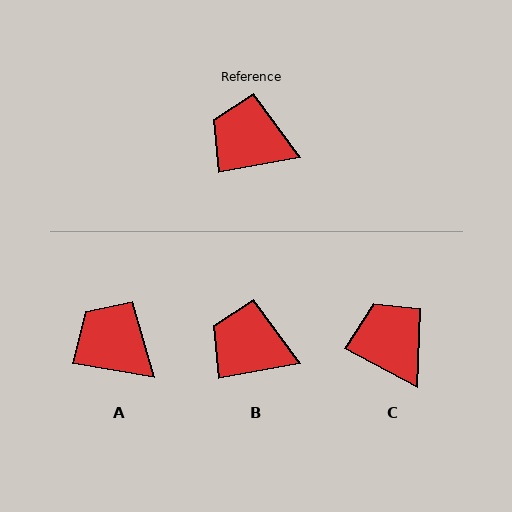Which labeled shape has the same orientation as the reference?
B.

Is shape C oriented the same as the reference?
No, it is off by about 39 degrees.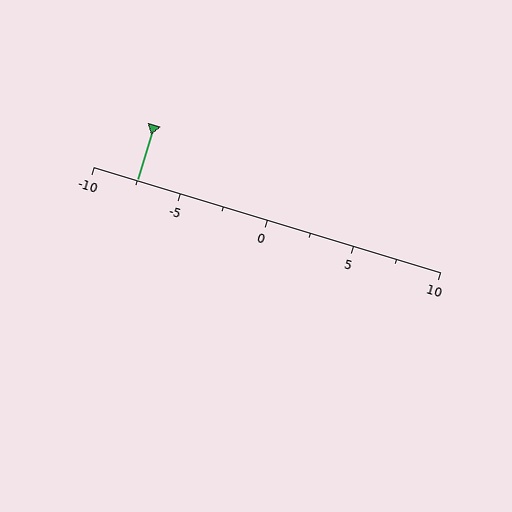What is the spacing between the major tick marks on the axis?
The major ticks are spaced 5 apart.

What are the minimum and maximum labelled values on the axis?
The axis runs from -10 to 10.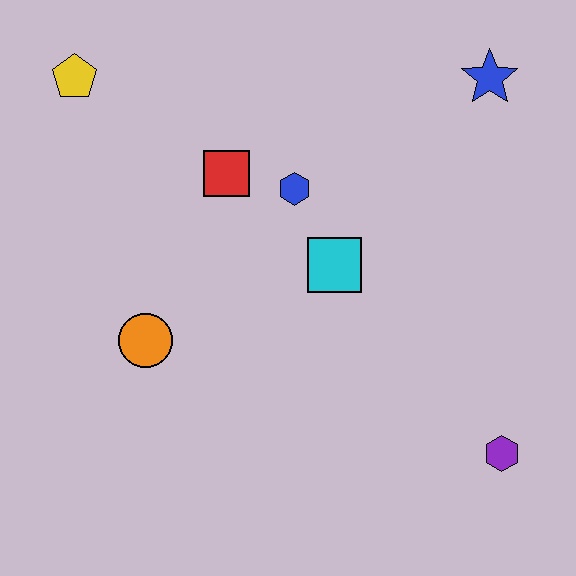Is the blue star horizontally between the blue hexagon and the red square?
No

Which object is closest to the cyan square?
The blue hexagon is closest to the cyan square.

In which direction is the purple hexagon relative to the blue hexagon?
The purple hexagon is below the blue hexagon.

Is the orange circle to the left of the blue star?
Yes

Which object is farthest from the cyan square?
The yellow pentagon is farthest from the cyan square.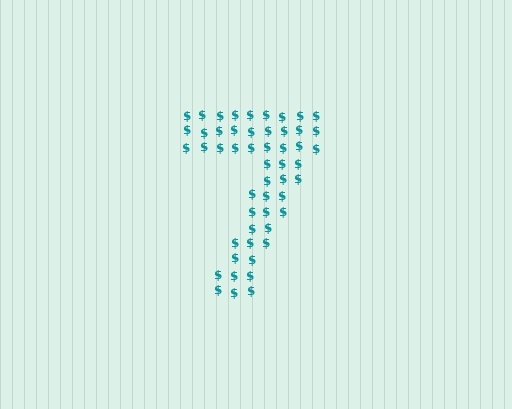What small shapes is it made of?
It is made of small dollar signs.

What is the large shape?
The large shape is the digit 7.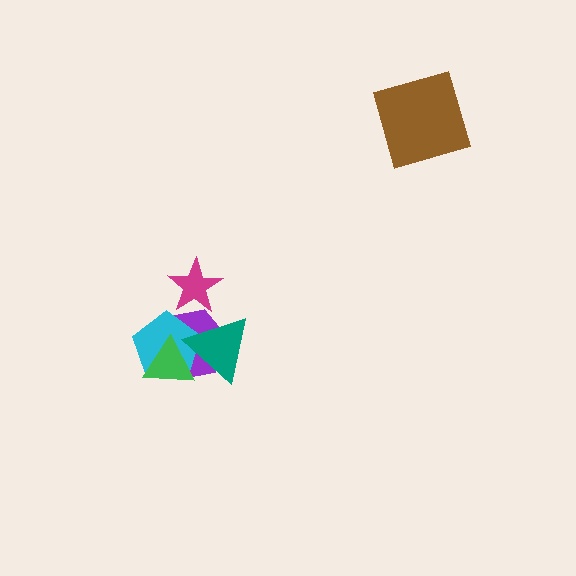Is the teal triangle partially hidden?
No, no other shape covers it.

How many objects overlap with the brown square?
0 objects overlap with the brown square.